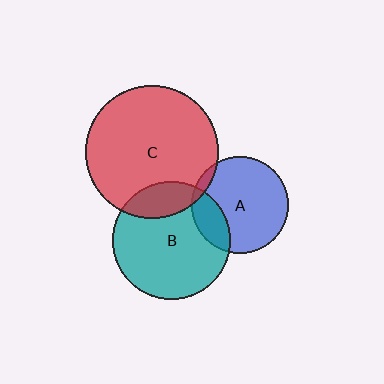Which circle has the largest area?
Circle C (red).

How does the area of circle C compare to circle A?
Approximately 1.9 times.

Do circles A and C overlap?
Yes.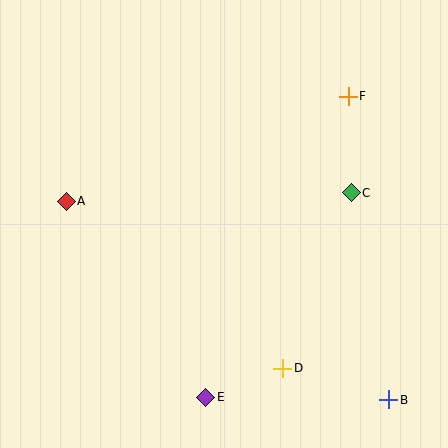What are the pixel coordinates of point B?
Point B is at (389, 400).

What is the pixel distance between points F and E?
The distance between F and E is 333 pixels.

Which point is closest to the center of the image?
Point C at (351, 193) is closest to the center.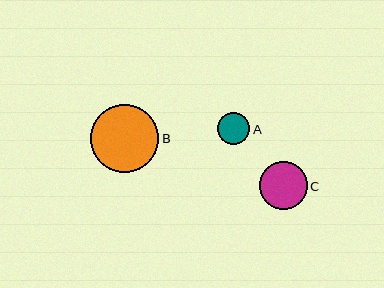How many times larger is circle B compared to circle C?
Circle B is approximately 1.4 times the size of circle C.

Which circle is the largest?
Circle B is the largest with a size of approximately 68 pixels.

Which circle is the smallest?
Circle A is the smallest with a size of approximately 32 pixels.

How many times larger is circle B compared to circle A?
Circle B is approximately 2.1 times the size of circle A.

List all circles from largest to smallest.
From largest to smallest: B, C, A.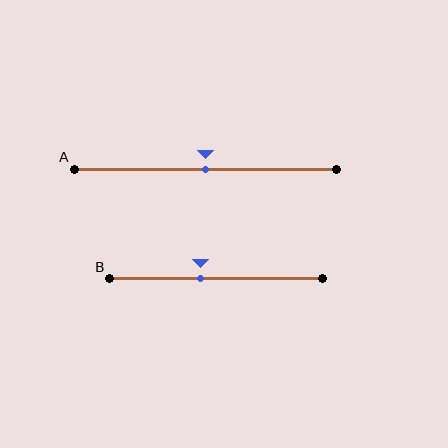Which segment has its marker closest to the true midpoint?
Segment A has its marker closest to the true midpoint.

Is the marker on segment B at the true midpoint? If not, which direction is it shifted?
No, the marker on segment B is shifted to the left by about 7% of the segment length.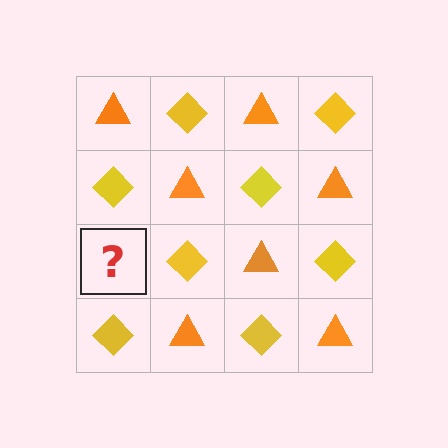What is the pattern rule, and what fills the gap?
The rule is that it alternates orange triangle and yellow diamond in a checkerboard pattern. The gap should be filled with an orange triangle.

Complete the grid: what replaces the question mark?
The question mark should be replaced with an orange triangle.